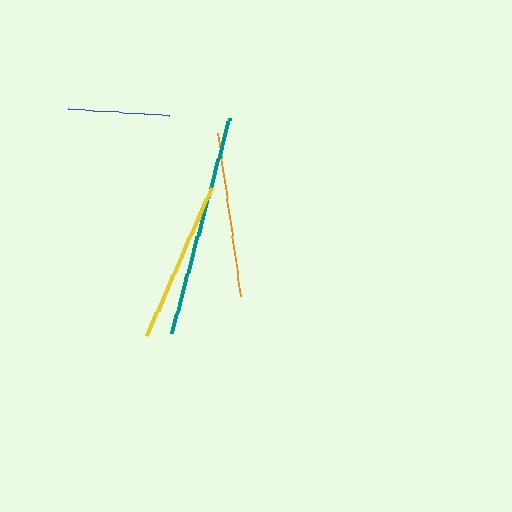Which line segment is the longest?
The teal line is the longest at approximately 223 pixels.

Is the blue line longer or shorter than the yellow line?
The yellow line is longer than the blue line.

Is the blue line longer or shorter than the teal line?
The teal line is longer than the blue line.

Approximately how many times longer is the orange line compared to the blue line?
The orange line is approximately 1.6 times the length of the blue line.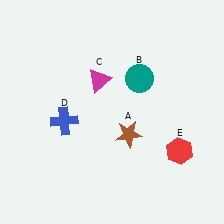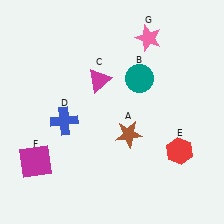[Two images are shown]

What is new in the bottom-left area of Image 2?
A magenta square (F) was added in the bottom-left area of Image 2.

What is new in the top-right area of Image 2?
A pink star (G) was added in the top-right area of Image 2.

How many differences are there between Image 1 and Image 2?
There are 2 differences between the two images.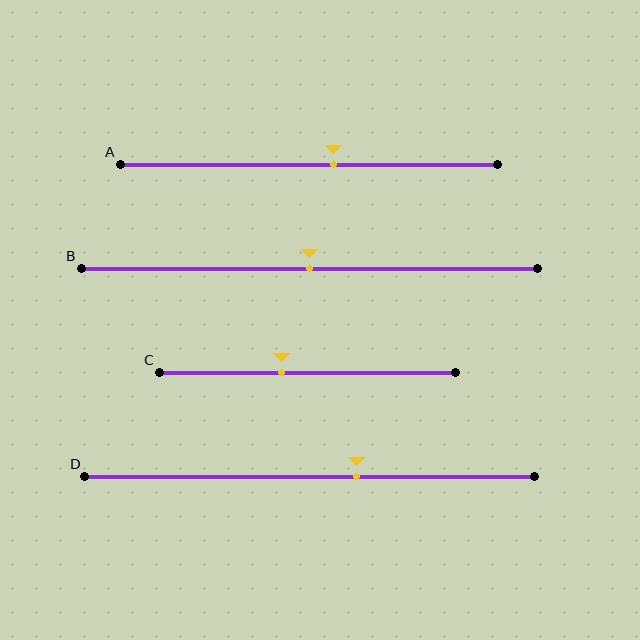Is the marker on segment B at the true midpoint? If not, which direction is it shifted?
Yes, the marker on segment B is at the true midpoint.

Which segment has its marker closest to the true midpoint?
Segment B has its marker closest to the true midpoint.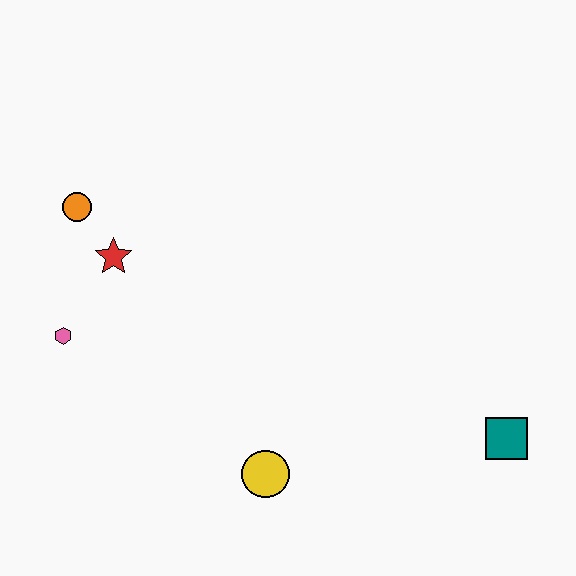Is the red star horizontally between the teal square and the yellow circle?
No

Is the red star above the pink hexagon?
Yes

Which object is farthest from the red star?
The teal square is farthest from the red star.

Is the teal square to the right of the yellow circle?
Yes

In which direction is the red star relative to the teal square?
The red star is to the left of the teal square.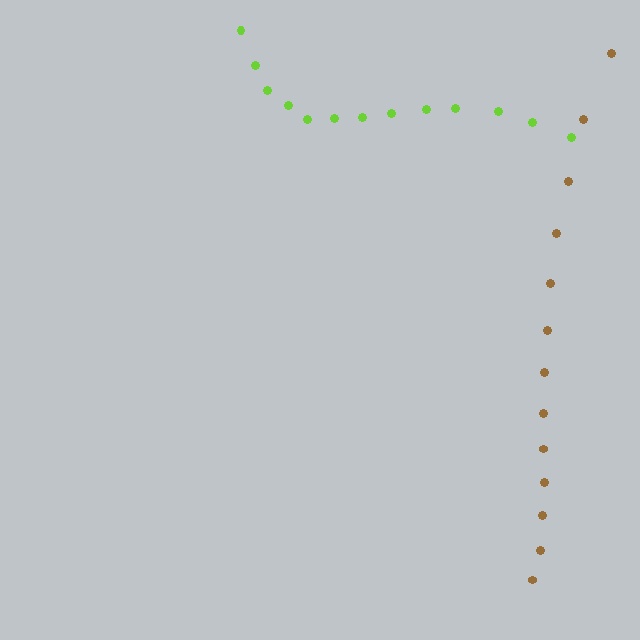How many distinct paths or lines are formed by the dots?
There are 2 distinct paths.